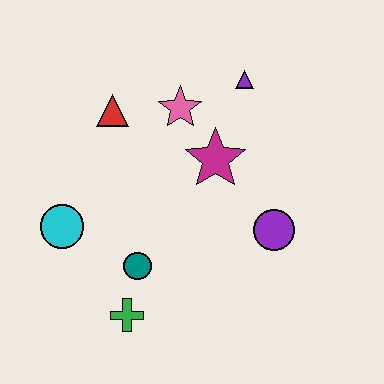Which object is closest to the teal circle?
The green cross is closest to the teal circle.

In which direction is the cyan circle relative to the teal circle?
The cyan circle is to the left of the teal circle.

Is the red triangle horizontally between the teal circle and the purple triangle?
No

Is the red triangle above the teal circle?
Yes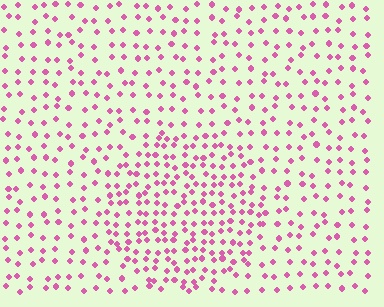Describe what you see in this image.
The image contains small pink elements arranged at two different densities. A circle-shaped region is visible where the elements are more densely packed than the surrounding area.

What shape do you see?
I see a circle.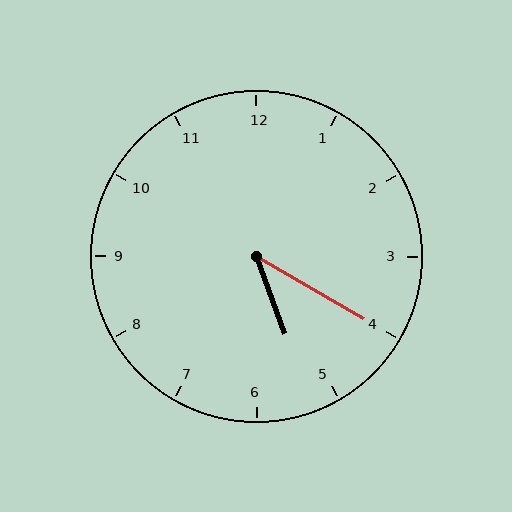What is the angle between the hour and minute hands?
Approximately 40 degrees.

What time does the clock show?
5:20.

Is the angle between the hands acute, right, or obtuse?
It is acute.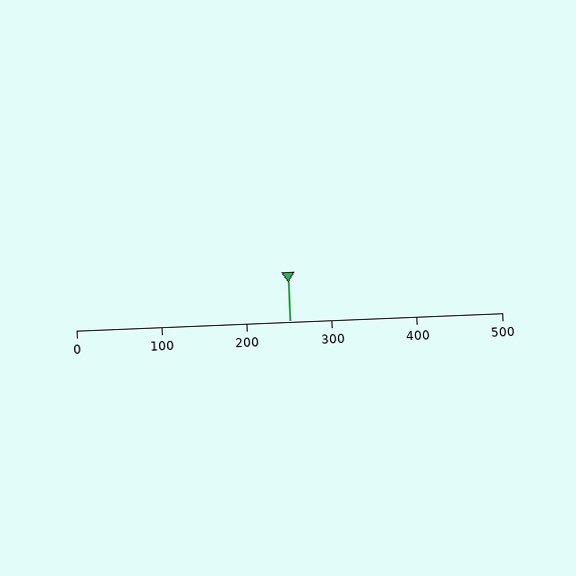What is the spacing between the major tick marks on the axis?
The major ticks are spaced 100 apart.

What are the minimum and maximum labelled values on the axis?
The axis runs from 0 to 500.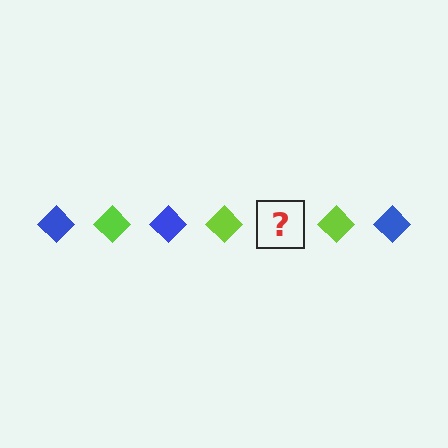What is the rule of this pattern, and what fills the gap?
The rule is that the pattern cycles through blue, lime diamonds. The gap should be filled with a blue diamond.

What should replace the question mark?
The question mark should be replaced with a blue diamond.